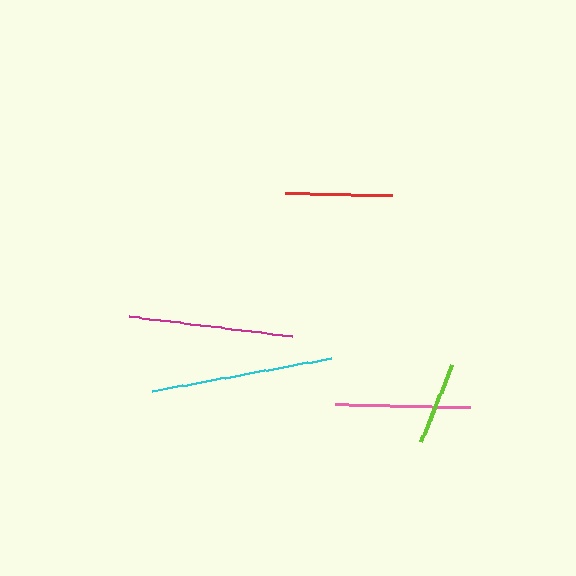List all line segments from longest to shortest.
From longest to shortest: cyan, magenta, pink, red, lime.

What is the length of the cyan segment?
The cyan segment is approximately 181 pixels long.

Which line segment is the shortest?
The lime line is the shortest at approximately 83 pixels.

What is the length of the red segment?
The red segment is approximately 106 pixels long.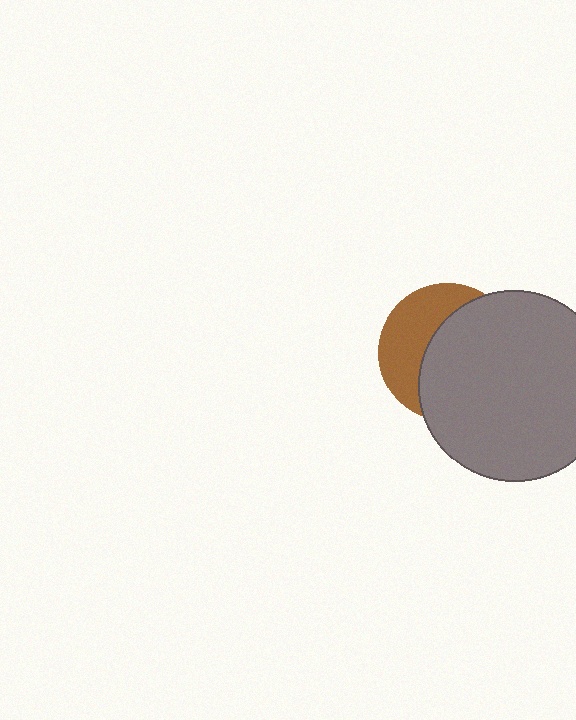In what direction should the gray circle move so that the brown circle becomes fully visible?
The gray circle should move right. That is the shortest direction to clear the overlap and leave the brown circle fully visible.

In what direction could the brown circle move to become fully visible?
The brown circle could move left. That would shift it out from behind the gray circle entirely.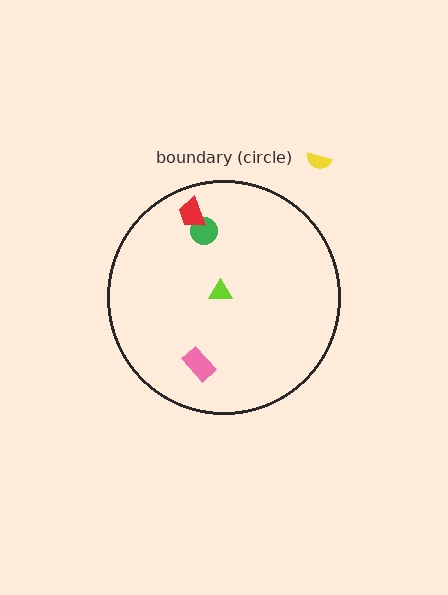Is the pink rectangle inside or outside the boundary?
Inside.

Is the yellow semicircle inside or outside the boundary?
Outside.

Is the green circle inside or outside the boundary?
Inside.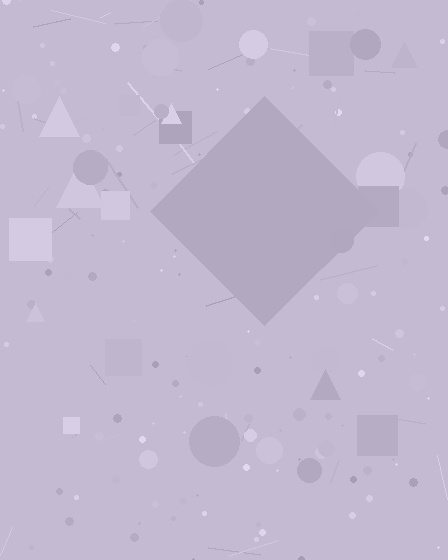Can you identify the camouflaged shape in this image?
The camouflaged shape is a diamond.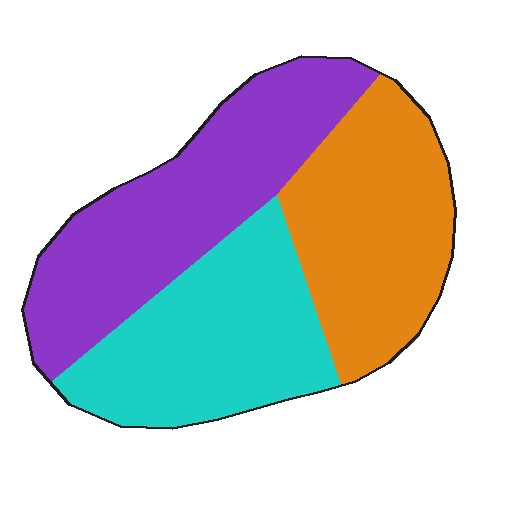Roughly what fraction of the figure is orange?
Orange takes up between a quarter and a half of the figure.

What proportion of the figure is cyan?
Cyan covers roughly 30% of the figure.